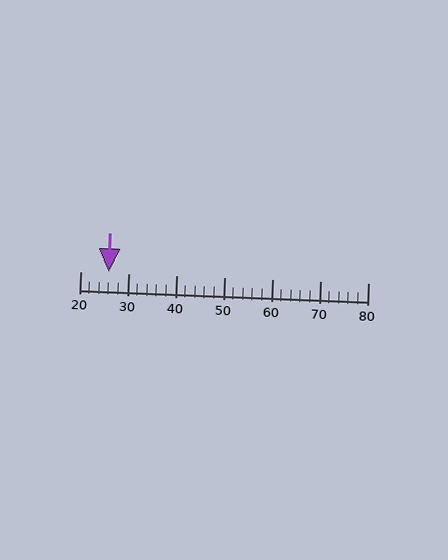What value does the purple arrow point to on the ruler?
The purple arrow points to approximately 26.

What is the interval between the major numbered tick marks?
The major tick marks are spaced 10 units apart.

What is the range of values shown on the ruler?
The ruler shows values from 20 to 80.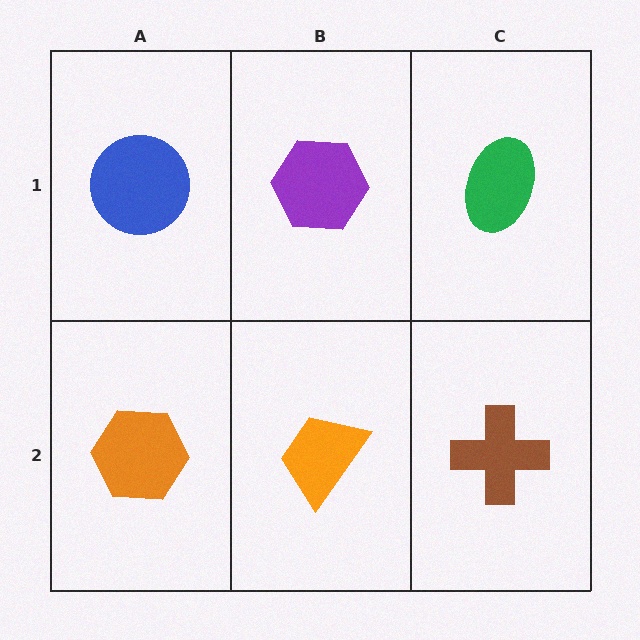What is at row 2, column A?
An orange hexagon.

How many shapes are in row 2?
3 shapes.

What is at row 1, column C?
A green ellipse.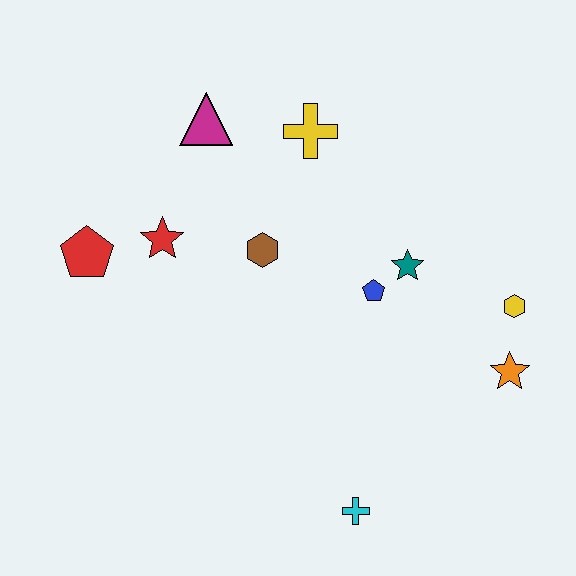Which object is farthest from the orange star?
The red pentagon is farthest from the orange star.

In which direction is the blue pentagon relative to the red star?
The blue pentagon is to the right of the red star.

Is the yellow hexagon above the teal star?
No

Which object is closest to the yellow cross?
The magenta triangle is closest to the yellow cross.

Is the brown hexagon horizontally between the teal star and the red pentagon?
Yes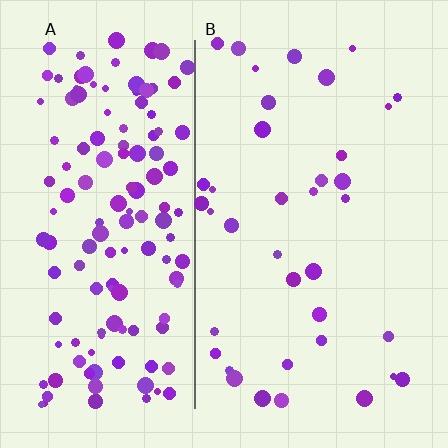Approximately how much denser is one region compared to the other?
Approximately 3.9× — region A over region B.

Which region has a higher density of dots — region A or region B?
A (the left).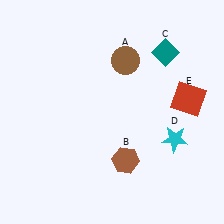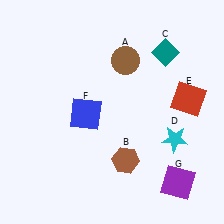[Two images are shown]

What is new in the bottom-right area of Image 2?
A purple square (G) was added in the bottom-right area of Image 2.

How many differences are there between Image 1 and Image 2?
There are 2 differences between the two images.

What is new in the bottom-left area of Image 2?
A blue square (F) was added in the bottom-left area of Image 2.